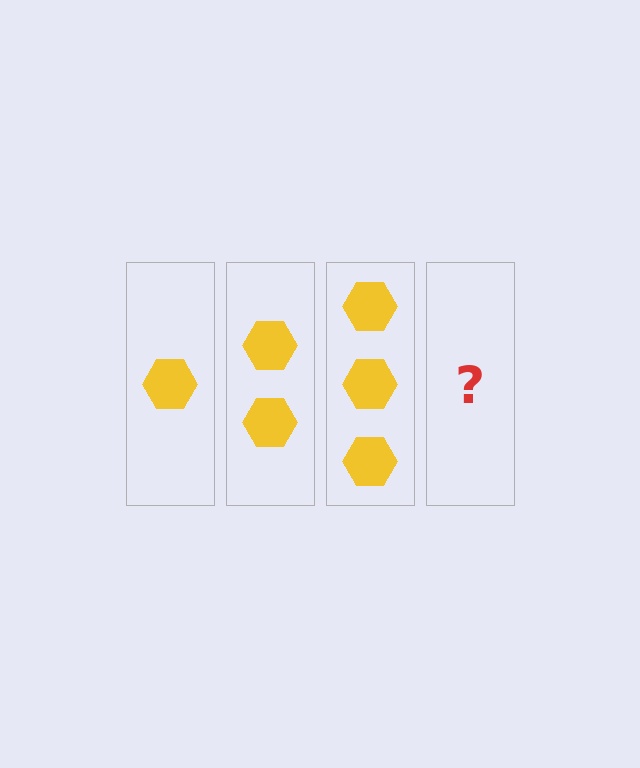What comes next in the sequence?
The next element should be 4 hexagons.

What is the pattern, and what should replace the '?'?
The pattern is that each step adds one more hexagon. The '?' should be 4 hexagons.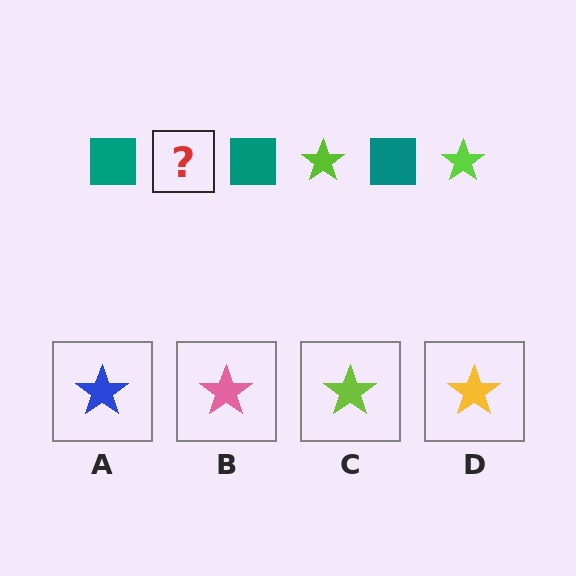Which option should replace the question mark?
Option C.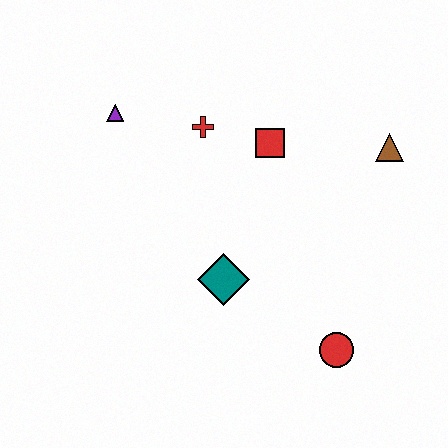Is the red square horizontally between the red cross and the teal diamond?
No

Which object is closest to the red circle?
The teal diamond is closest to the red circle.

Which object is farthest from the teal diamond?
The brown triangle is farthest from the teal diamond.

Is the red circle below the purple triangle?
Yes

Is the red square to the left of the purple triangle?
No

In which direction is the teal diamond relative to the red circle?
The teal diamond is to the left of the red circle.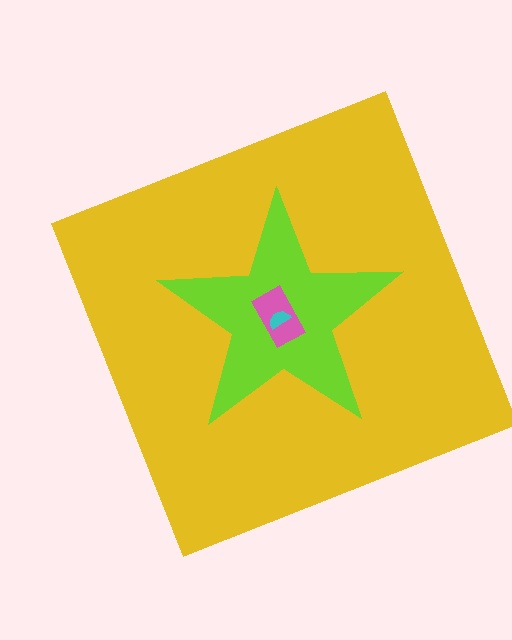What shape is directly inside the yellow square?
The lime star.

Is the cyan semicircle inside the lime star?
Yes.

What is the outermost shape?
The yellow square.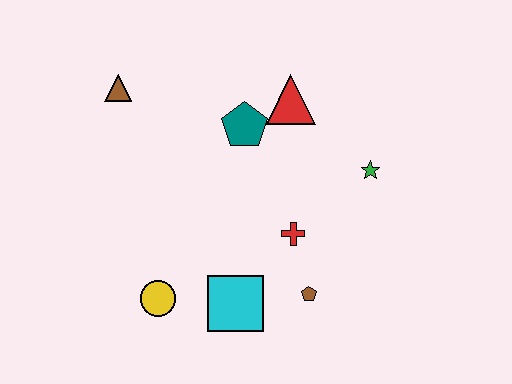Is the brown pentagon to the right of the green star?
No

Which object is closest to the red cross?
The brown pentagon is closest to the red cross.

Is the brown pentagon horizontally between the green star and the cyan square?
Yes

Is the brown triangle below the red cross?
No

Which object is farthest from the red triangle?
The yellow circle is farthest from the red triangle.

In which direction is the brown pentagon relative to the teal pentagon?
The brown pentagon is below the teal pentagon.